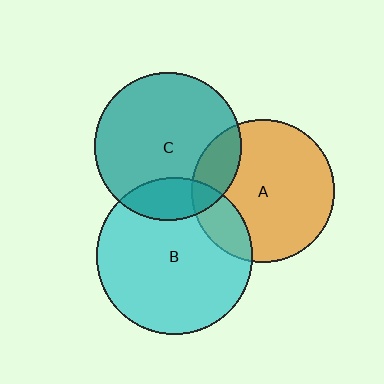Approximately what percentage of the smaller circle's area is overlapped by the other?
Approximately 15%.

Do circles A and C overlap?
Yes.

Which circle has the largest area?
Circle B (cyan).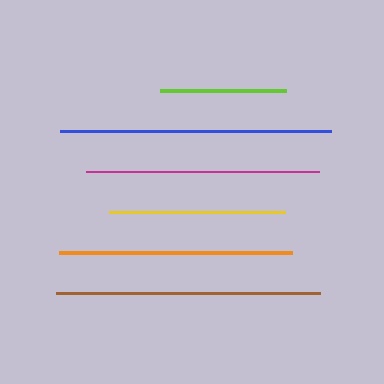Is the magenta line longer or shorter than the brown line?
The brown line is longer than the magenta line.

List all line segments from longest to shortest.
From longest to shortest: blue, brown, magenta, orange, yellow, lime.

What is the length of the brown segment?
The brown segment is approximately 263 pixels long.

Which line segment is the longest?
The blue line is the longest at approximately 271 pixels.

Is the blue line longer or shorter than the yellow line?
The blue line is longer than the yellow line.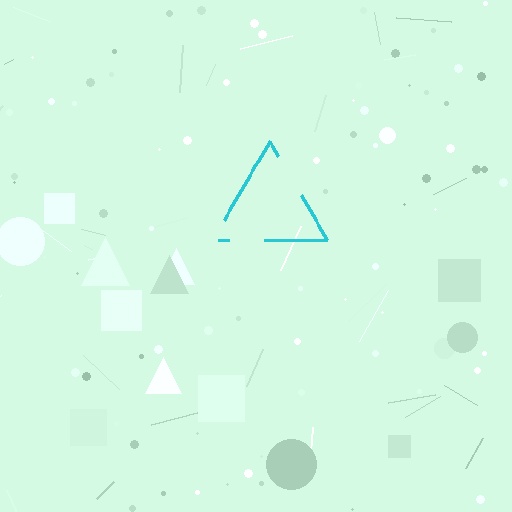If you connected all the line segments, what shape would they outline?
They would outline a triangle.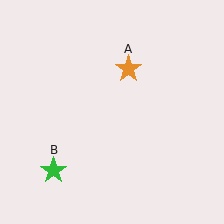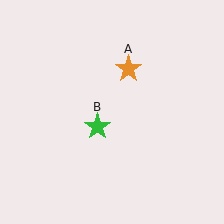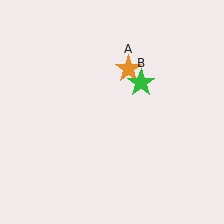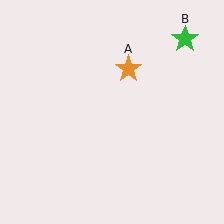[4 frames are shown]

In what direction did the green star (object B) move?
The green star (object B) moved up and to the right.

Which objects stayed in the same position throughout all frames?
Orange star (object A) remained stationary.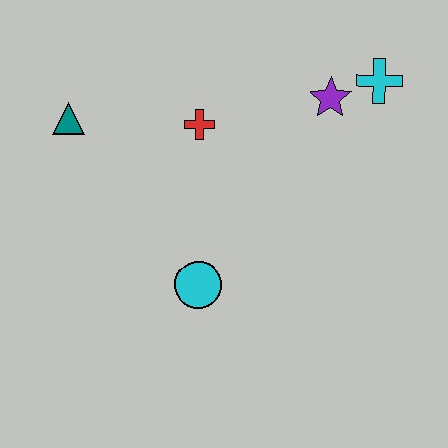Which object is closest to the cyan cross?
The purple star is closest to the cyan cross.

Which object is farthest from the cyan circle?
The cyan cross is farthest from the cyan circle.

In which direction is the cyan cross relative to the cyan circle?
The cyan cross is above the cyan circle.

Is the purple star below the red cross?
No